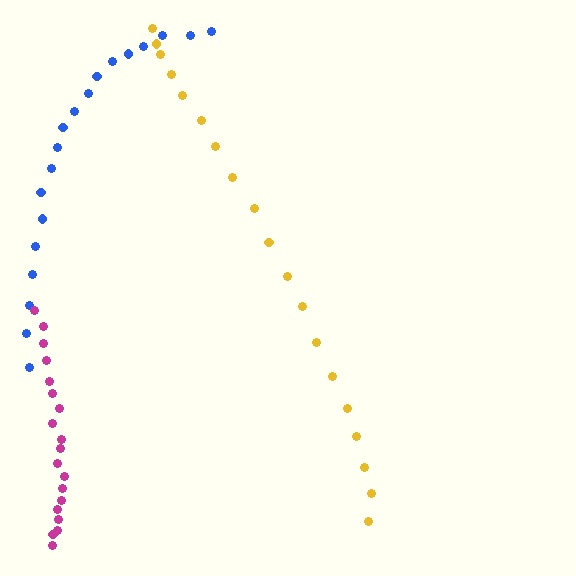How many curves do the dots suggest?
There are 3 distinct paths.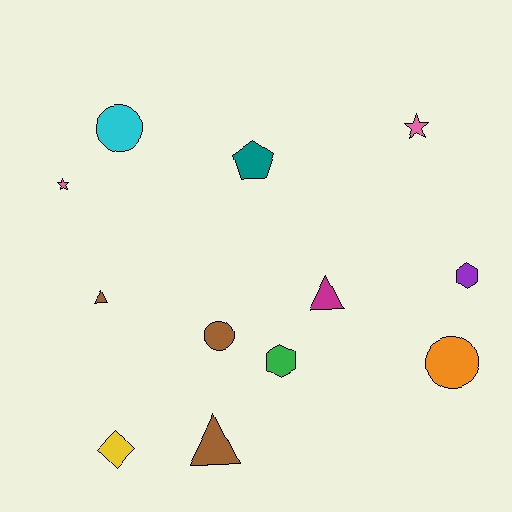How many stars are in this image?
There are 2 stars.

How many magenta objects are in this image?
There is 1 magenta object.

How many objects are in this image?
There are 12 objects.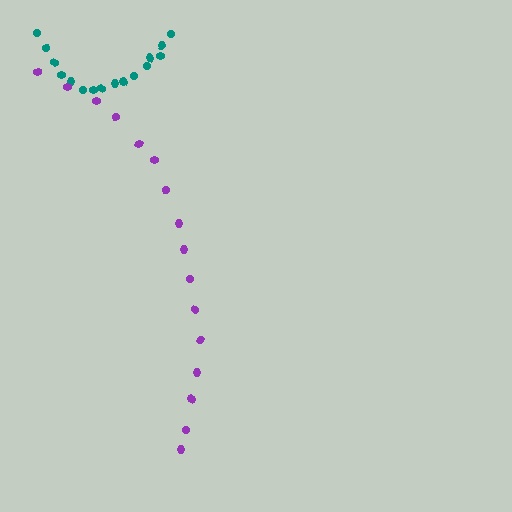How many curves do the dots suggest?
There are 2 distinct paths.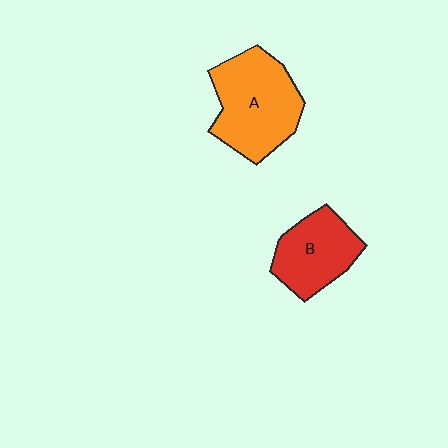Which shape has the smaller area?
Shape B (red).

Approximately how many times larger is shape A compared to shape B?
Approximately 1.4 times.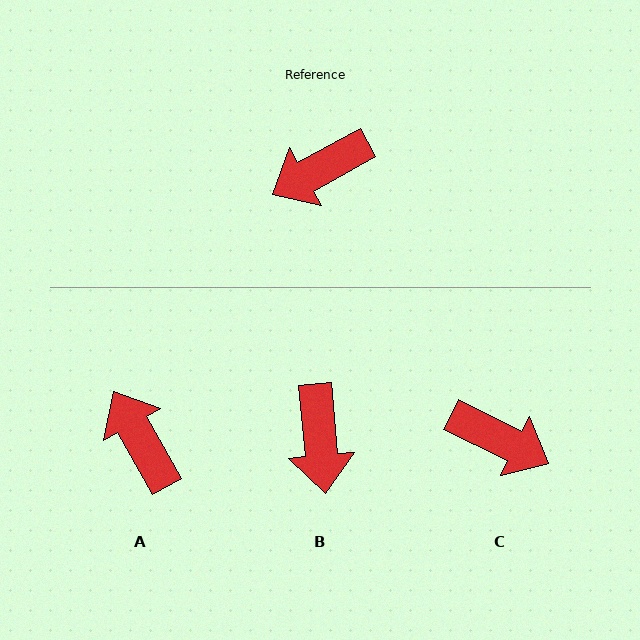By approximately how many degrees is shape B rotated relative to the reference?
Approximately 67 degrees counter-clockwise.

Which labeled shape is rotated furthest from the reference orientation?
C, about 125 degrees away.